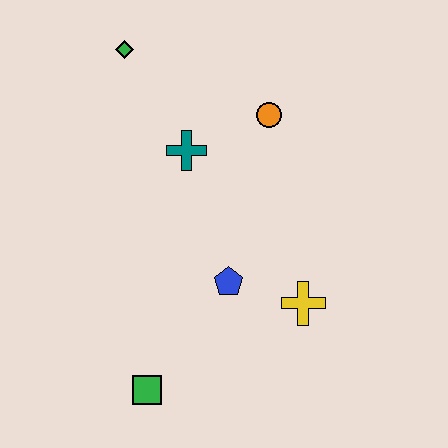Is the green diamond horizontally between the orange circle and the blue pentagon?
No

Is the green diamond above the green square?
Yes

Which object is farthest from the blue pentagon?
The green diamond is farthest from the blue pentagon.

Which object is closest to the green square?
The blue pentagon is closest to the green square.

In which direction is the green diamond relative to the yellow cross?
The green diamond is above the yellow cross.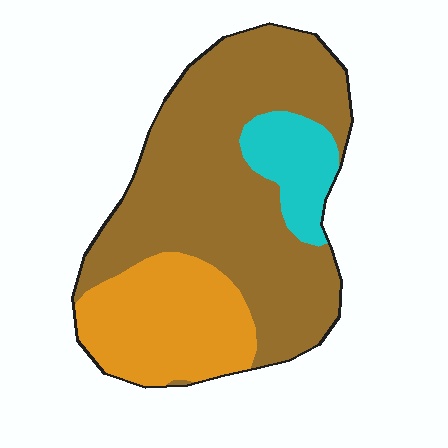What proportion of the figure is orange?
Orange covers 26% of the figure.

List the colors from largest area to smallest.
From largest to smallest: brown, orange, cyan.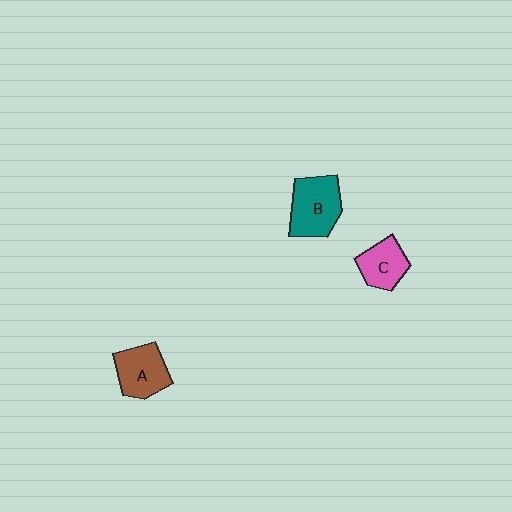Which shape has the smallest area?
Shape C (pink).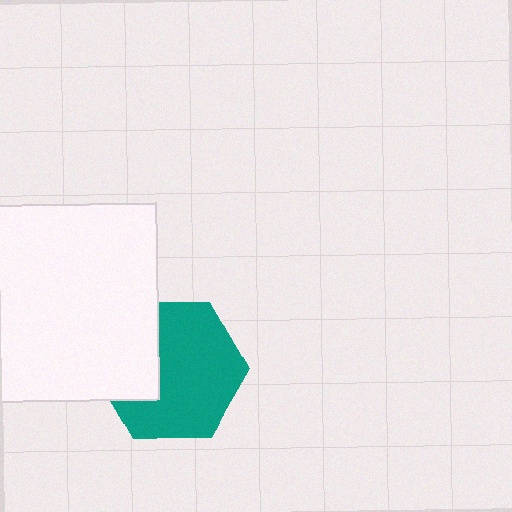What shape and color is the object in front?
The object in front is a white square.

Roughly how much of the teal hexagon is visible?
Most of it is visible (roughly 69%).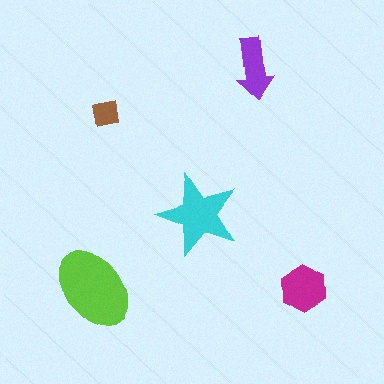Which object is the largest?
The lime ellipse.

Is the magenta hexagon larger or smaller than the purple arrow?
Larger.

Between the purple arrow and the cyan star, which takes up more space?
The cyan star.